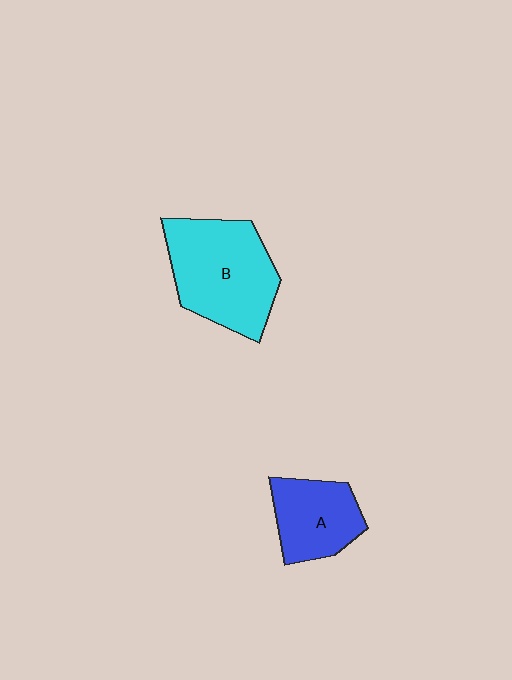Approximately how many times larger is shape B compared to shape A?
Approximately 1.6 times.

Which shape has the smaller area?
Shape A (blue).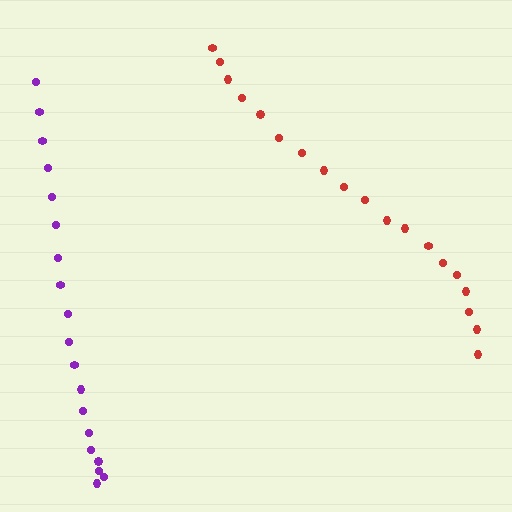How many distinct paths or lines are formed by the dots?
There are 2 distinct paths.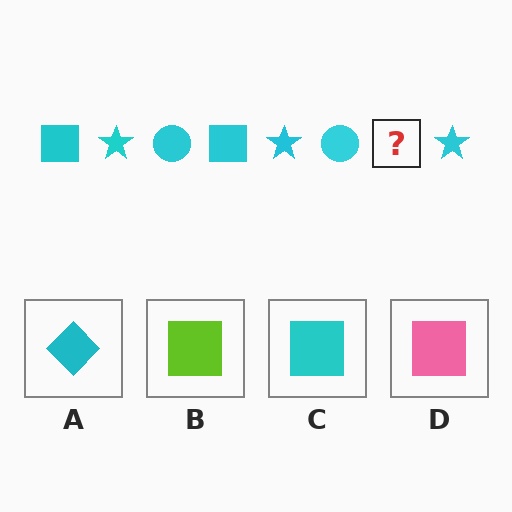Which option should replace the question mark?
Option C.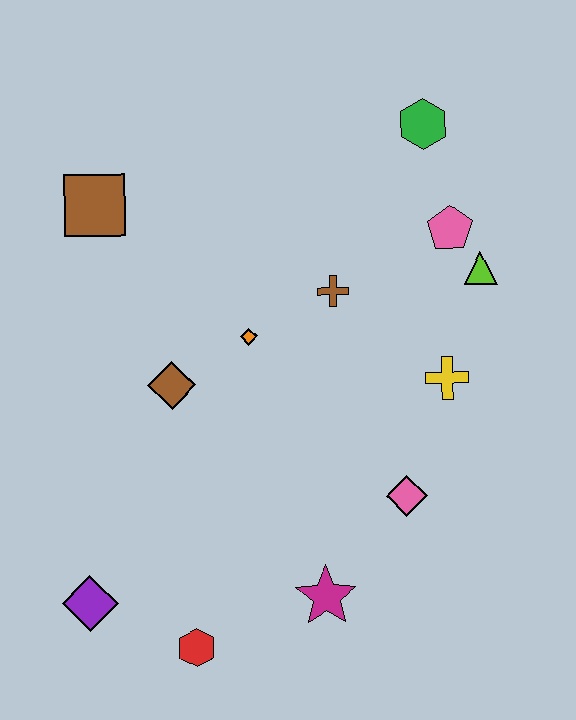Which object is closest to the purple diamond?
The red hexagon is closest to the purple diamond.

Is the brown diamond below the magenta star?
No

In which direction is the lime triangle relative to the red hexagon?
The lime triangle is above the red hexagon.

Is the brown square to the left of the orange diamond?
Yes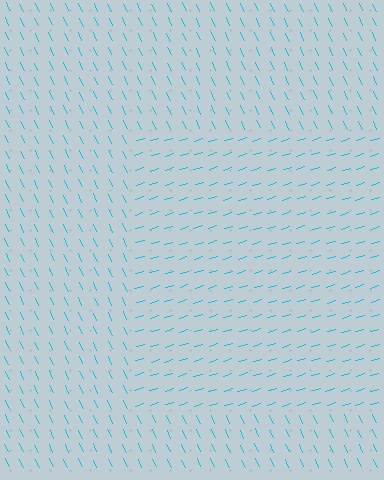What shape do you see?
I see a rectangle.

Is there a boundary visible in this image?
Yes, there is a texture boundary formed by a change in line orientation.